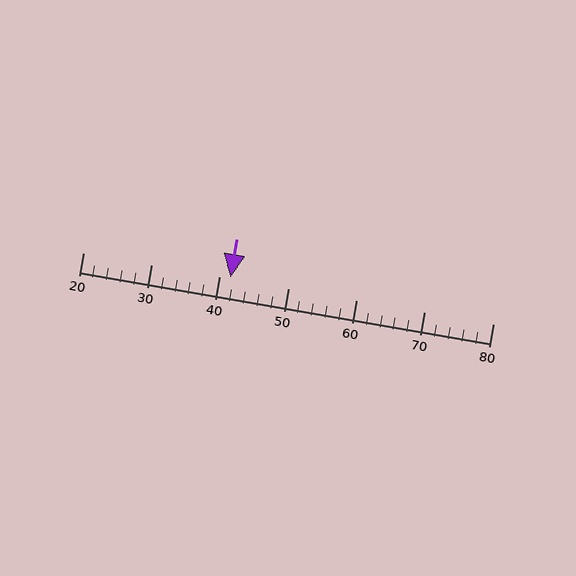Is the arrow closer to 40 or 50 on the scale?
The arrow is closer to 40.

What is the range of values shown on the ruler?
The ruler shows values from 20 to 80.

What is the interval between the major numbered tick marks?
The major tick marks are spaced 10 units apart.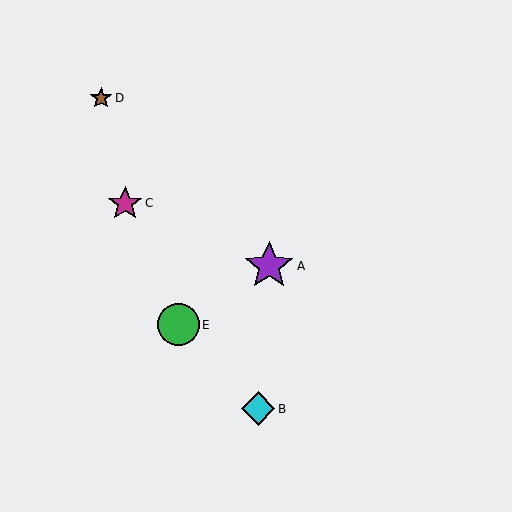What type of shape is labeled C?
Shape C is a magenta star.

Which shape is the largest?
The purple star (labeled A) is the largest.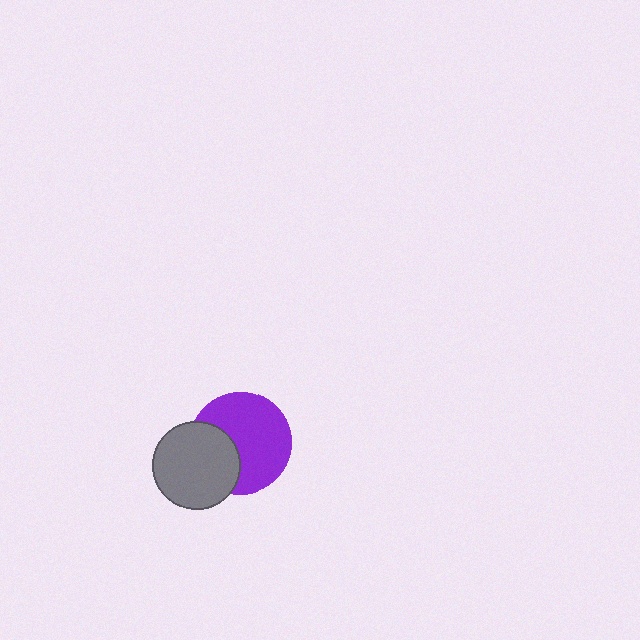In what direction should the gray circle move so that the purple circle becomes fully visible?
The gray circle should move left. That is the shortest direction to clear the overlap and leave the purple circle fully visible.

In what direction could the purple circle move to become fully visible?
The purple circle could move right. That would shift it out from behind the gray circle entirely.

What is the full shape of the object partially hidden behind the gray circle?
The partially hidden object is a purple circle.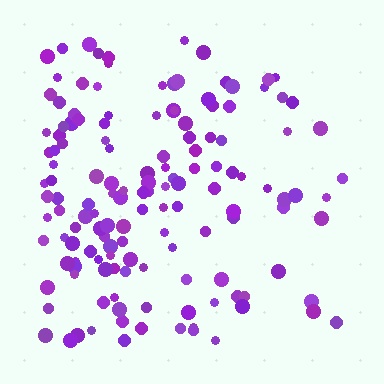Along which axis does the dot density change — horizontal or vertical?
Horizontal.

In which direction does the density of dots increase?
From right to left, with the left side densest.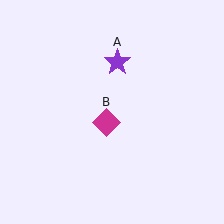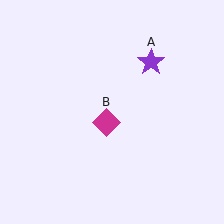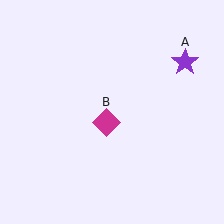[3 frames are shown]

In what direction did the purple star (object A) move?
The purple star (object A) moved right.